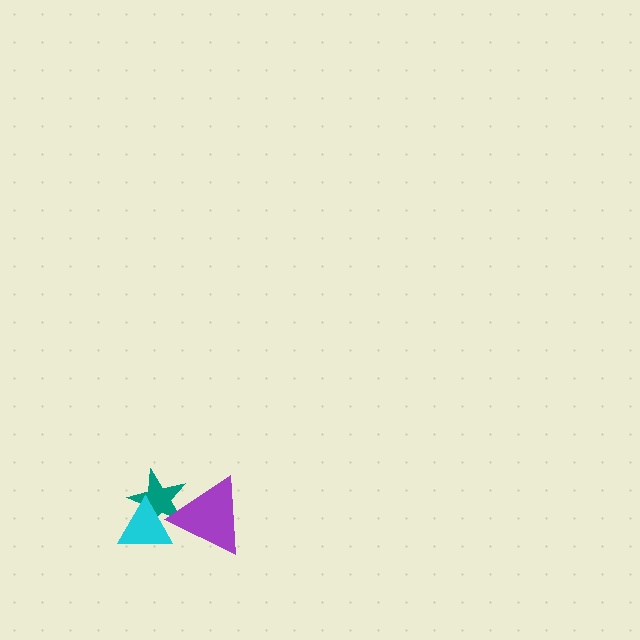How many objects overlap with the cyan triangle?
2 objects overlap with the cyan triangle.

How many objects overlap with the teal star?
2 objects overlap with the teal star.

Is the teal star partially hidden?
Yes, it is partially covered by another shape.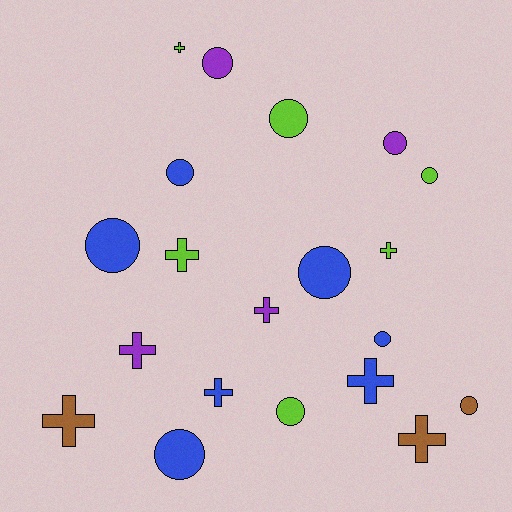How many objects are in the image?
There are 20 objects.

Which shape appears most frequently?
Circle, with 11 objects.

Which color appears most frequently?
Blue, with 7 objects.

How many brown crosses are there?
There are 2 brown crosses.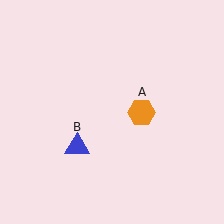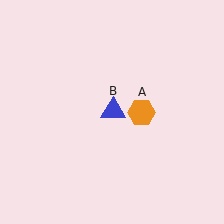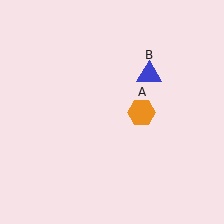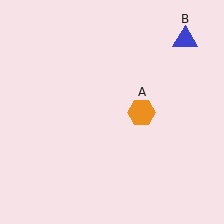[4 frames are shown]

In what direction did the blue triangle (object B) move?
The blue triangle (object B) moved up and to the right.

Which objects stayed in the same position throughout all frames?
Orange hexagon (object A) remained stationary.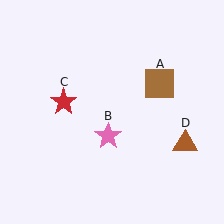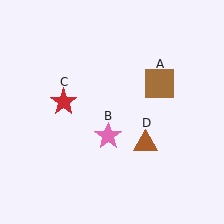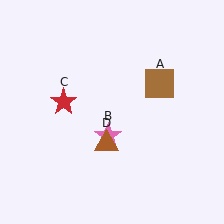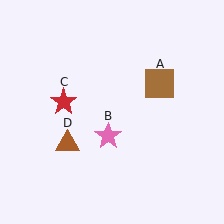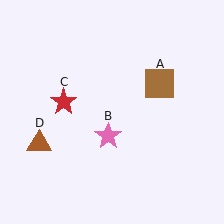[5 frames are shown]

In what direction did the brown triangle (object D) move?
The brown triangle (object D) moved left.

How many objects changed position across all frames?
1 object changed position: brown triangle (object D).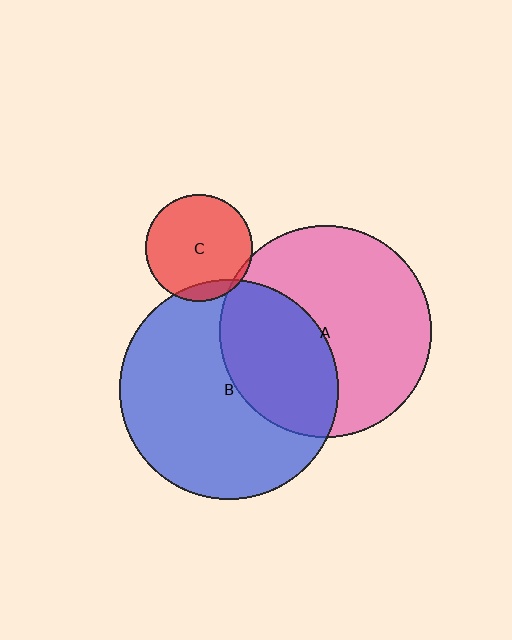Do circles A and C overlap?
Yes.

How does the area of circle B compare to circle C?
Approximately 4.2 times.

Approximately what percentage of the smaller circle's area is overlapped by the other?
Approximately 5%.